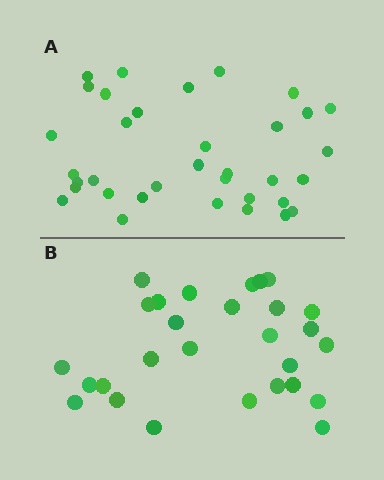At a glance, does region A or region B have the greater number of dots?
Region A (the top region) has more dots.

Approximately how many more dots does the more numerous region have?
Region A has roughly 8 or so more dots than region B.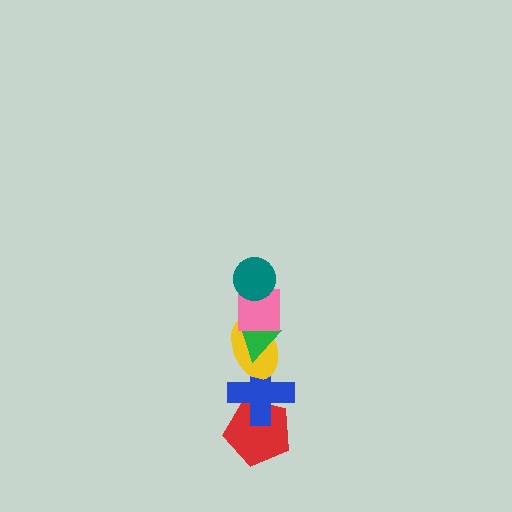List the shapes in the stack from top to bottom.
From top to bottom: the teal circle, the pink square, the green triangle, the yellow ellipse, the blue cross, the red pentagon.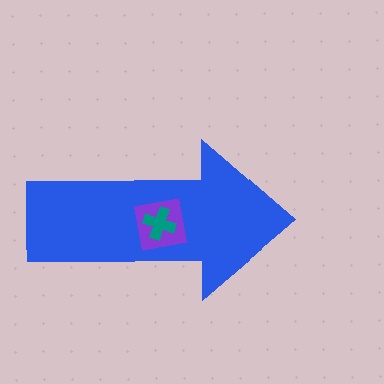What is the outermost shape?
The blue arrow.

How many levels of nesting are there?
3.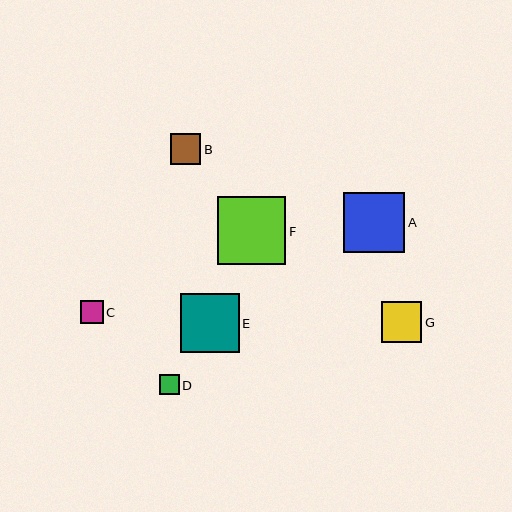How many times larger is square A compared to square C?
Square A is approximately 2.6 times the size of square C.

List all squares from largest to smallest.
From largest to smallest: F, A, E, G, B, C, D.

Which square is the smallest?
Square D is the smallest with a size of approximately 20 pixels.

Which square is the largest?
Square F is the largest with a size of approximately 68 pixels.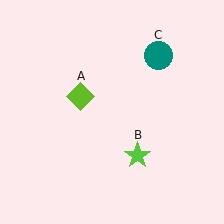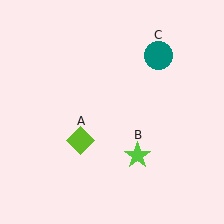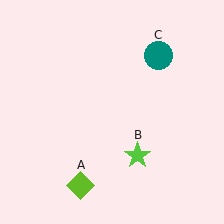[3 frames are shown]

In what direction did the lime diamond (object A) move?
The lime diamond (object A) moved down.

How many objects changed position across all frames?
1 object changed position: lime diamond (object A).